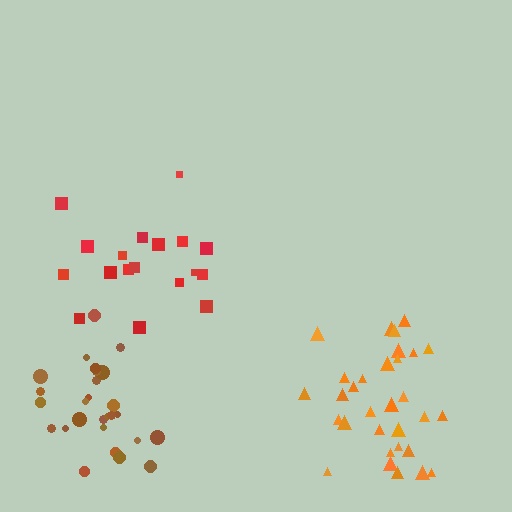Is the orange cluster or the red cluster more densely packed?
Orange.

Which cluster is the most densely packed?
Brown.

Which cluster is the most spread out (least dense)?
Red.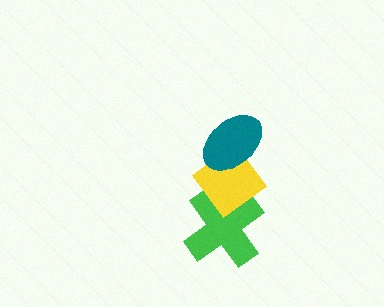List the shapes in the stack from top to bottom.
From top to bottom: the teal ellipse, the yellow diamond, the green cross.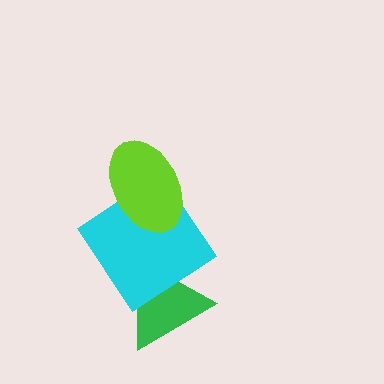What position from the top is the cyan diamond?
The cyan diamond is 2nd from the top.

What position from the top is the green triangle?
The green triangle is 3rd from the top.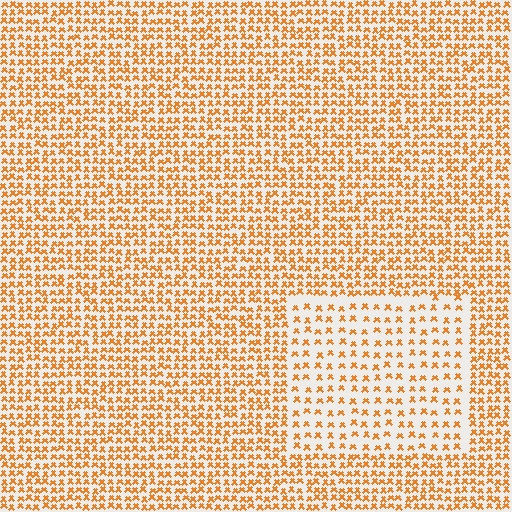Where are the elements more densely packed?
The elements are more densely packed outside the rectangle boundary.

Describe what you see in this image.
The image contains small orange elements arranged at two different densities. A rectangle-shaped region is visible where the elements are less densely packed than the surrounding area.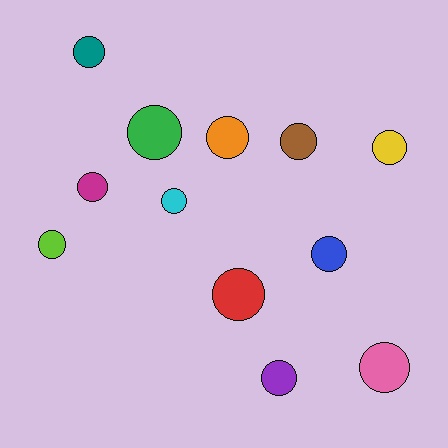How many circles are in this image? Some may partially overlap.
There are 12 circles.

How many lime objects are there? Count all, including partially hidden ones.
There is 1 lime object.